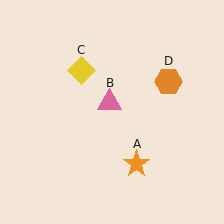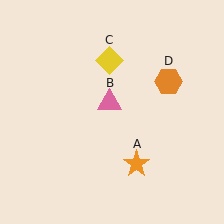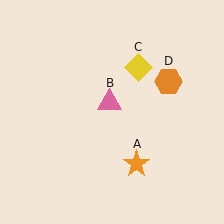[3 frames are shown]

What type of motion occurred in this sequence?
The yellow diamond (object C) rotated clockwise around the center of the scene.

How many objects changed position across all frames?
1 object changed position: yellow diamond (object C).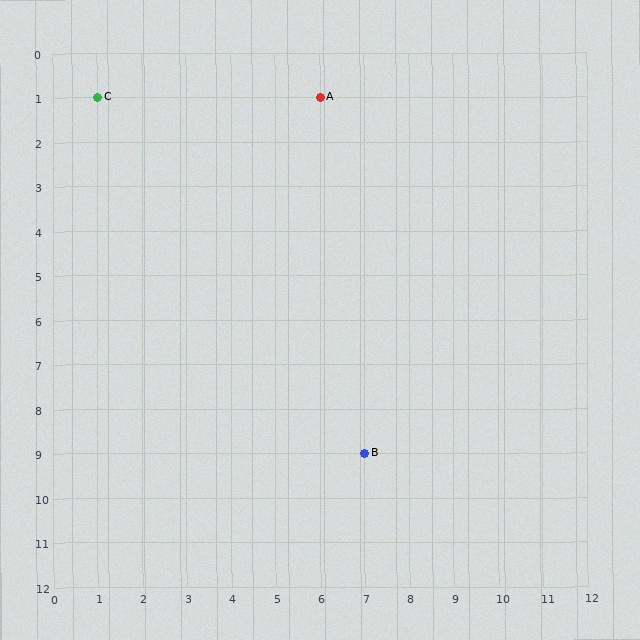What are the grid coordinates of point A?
Point A is at grid coordinates (6, 1).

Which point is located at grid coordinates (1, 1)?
Point C is at (1, 1).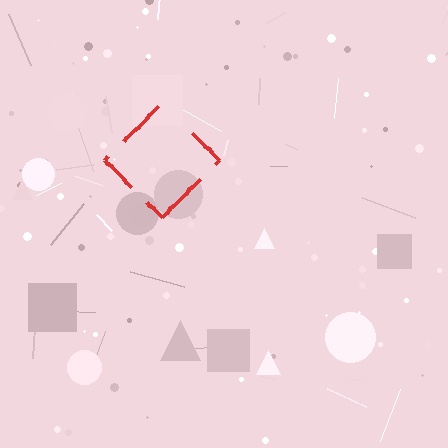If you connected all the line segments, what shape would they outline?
They would outline a diamond.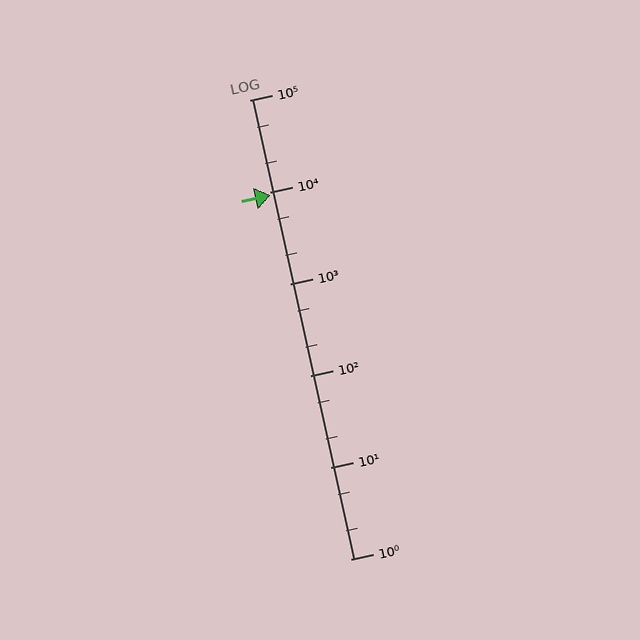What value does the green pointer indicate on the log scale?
The pointer indicates approximately 9100.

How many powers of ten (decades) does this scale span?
The scale spans 5 decades, from 1 to 100000.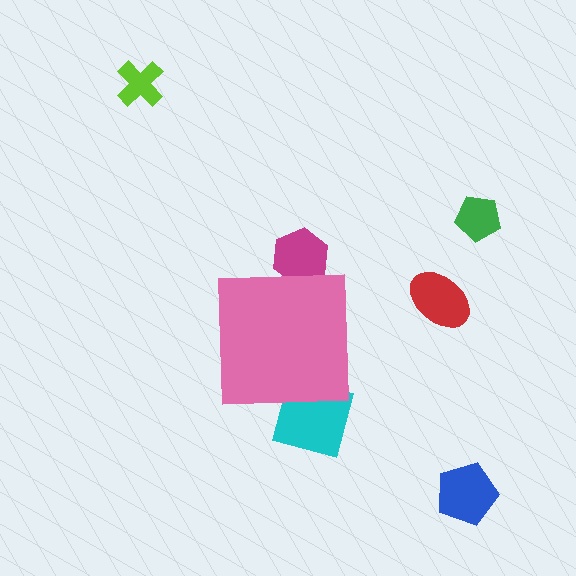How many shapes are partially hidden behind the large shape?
2 shapes are partially hidden.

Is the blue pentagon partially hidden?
No, the blue pentagon is fully visible.